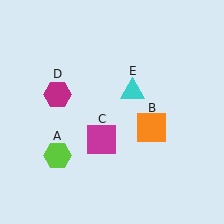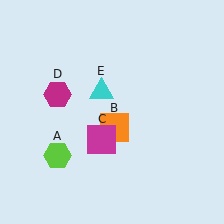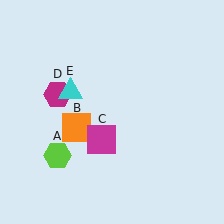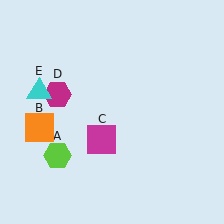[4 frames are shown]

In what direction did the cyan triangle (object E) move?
The cyan triangle (object E) moved left.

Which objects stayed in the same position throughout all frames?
Lime hexagon (object A) and magenta square (object C) and magenta hexagon (object D) remained stationary.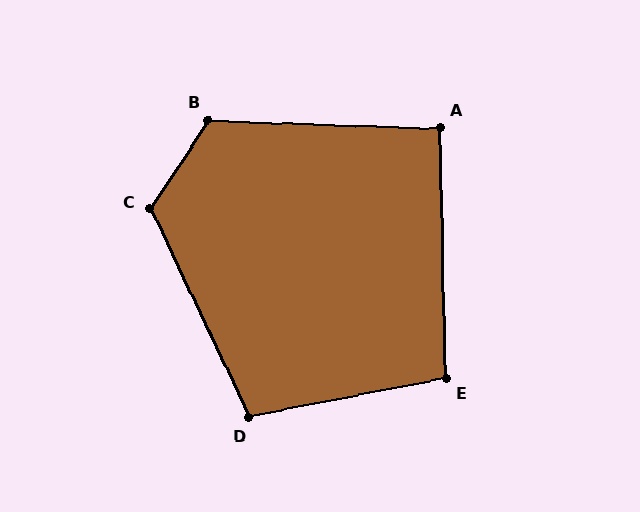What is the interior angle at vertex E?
Approximately 100 degrees (obtuse).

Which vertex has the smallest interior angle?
A, at approximately 93 degrees.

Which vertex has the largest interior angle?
C, at approximately 122 degrees.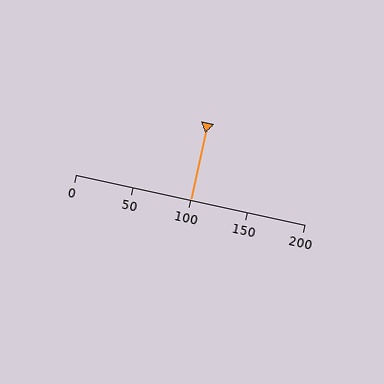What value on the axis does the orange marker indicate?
The marker indicates approximately 100.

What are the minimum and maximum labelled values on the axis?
The axis runs from 0 to 200.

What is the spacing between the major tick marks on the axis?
The major ticks are spaced 50 apart.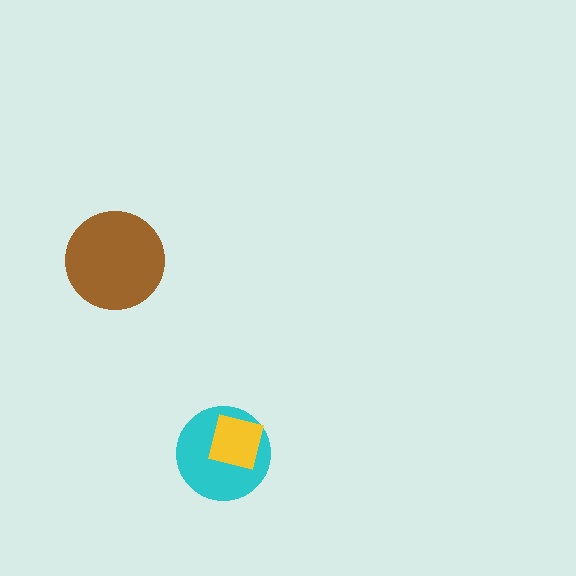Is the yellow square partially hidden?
No, no other shape covers it.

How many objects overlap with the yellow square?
1 object overlaps with the yellow square.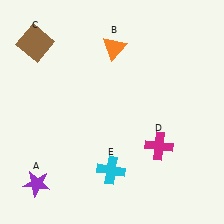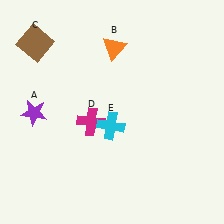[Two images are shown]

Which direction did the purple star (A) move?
The purple star (A) moved up.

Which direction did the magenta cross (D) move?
The magenta cross (D) moved left.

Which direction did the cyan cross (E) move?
The cyan cross (E) moved up.